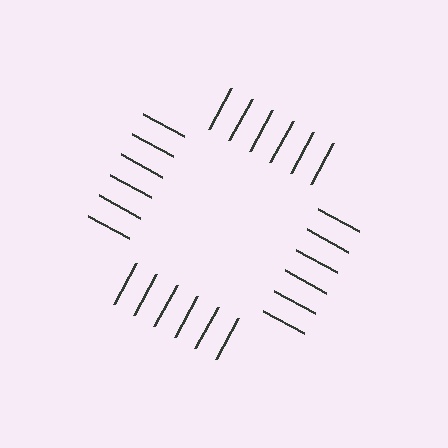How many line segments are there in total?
24 — 6 along each of the 4 edges.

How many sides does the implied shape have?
4 sides — the line-ends trace a square.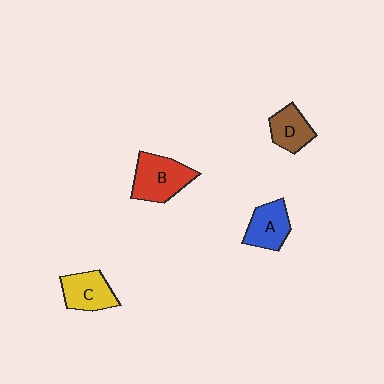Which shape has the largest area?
Shape B (red).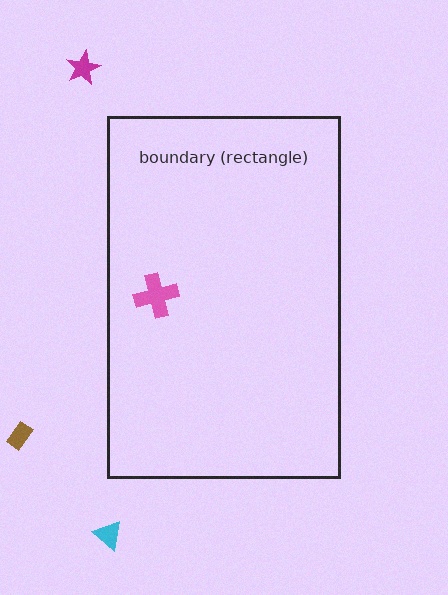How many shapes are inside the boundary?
1 inside, 3 outside.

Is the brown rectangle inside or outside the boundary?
Outside.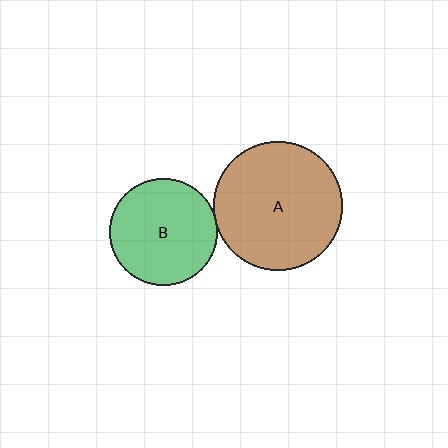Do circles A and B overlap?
Yes.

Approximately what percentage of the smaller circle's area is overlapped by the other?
Approximately 5%.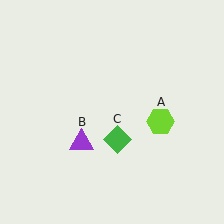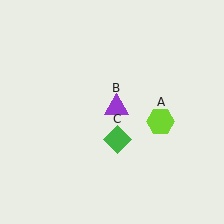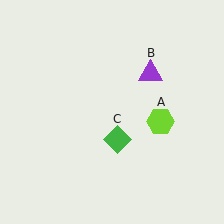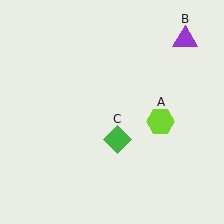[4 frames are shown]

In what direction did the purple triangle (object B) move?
The purple triangle (object B) moved up and to the right.